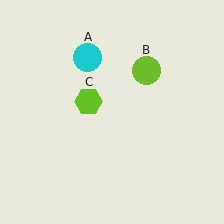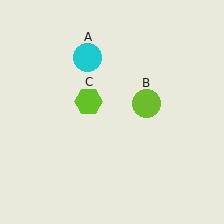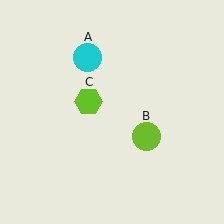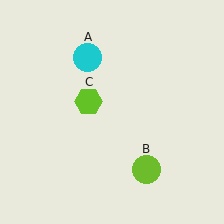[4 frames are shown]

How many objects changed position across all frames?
1 object changed position: lime circle (object B).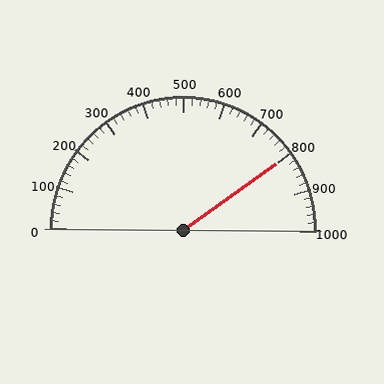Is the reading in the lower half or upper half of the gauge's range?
The reading is in the upper half of the range (0 to 1000).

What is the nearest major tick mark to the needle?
The nearest major tick mark is 800.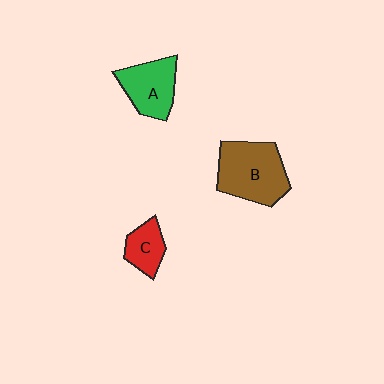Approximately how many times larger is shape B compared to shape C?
Approximately 2.3 times.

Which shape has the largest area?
Shape B (brown).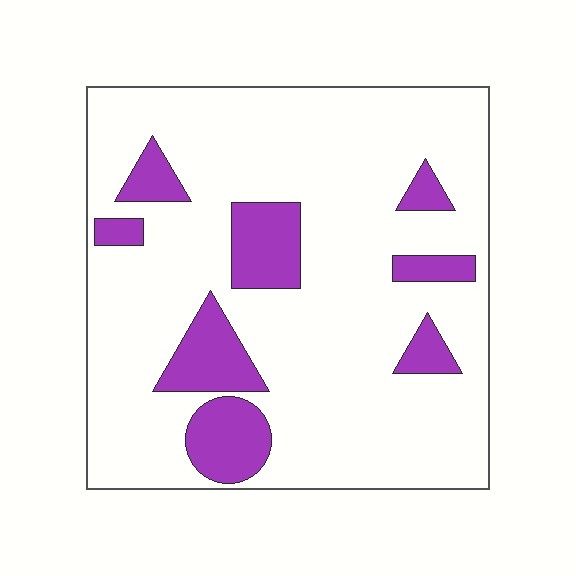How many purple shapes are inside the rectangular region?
8.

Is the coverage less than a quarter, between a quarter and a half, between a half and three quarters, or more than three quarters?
Less than a quarter.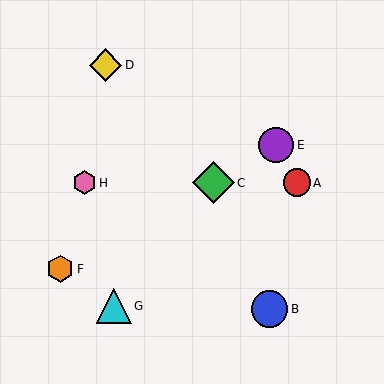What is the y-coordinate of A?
Object A is at y≈183.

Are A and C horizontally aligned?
Yes, both are at y≈183.